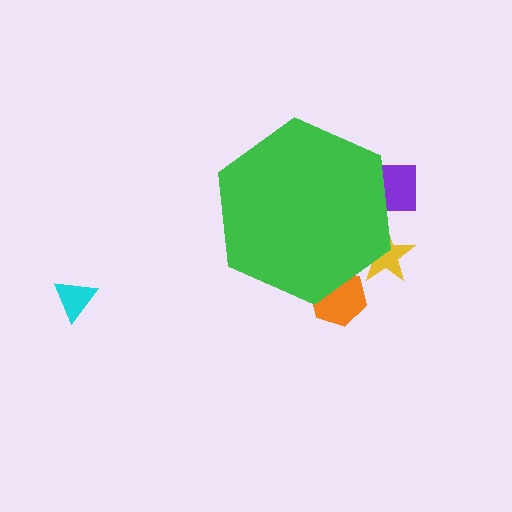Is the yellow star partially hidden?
Yes, the yellow star is partially hidden behind the green hexagon.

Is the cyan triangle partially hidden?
No, the cyan triangle is fully visible.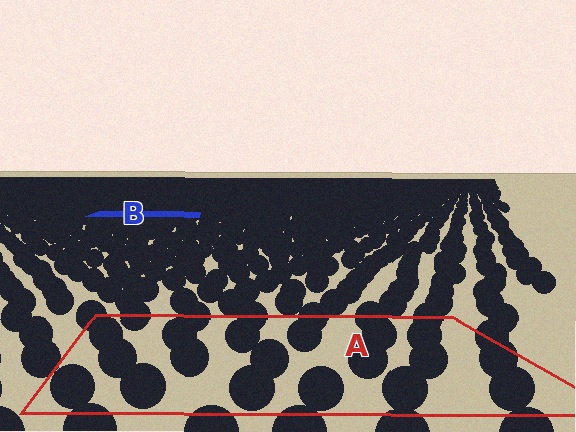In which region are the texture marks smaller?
The texture marks are smaller in region B, because it is farther away.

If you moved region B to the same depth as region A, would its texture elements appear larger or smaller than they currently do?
They would appear larger. At a closer depth, the same texture elements are projected at a bigger on-screen size.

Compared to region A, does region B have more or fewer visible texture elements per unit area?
Region B has more texture elements per unit area — they are packed more densely because it is farther away.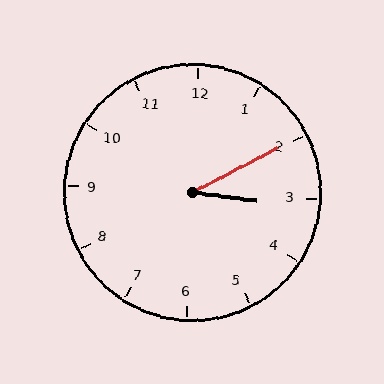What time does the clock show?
3:10.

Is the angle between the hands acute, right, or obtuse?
It is acute.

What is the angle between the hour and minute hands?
Approximately 35 degrees.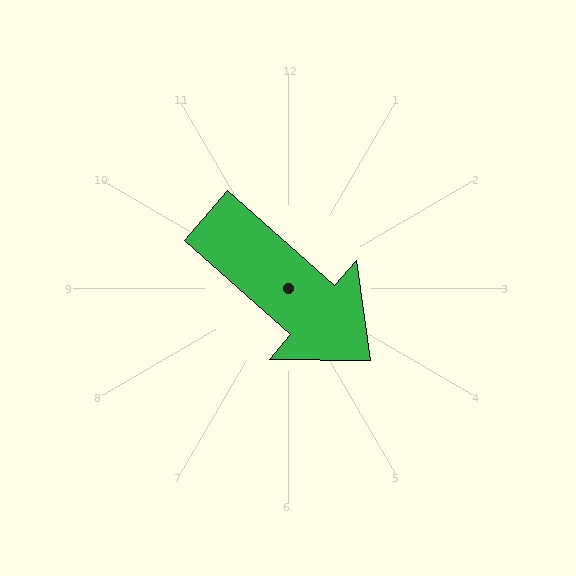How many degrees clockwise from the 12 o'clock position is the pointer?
Approximately 131 degrees.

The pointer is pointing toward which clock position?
Roughly 4 o'clock.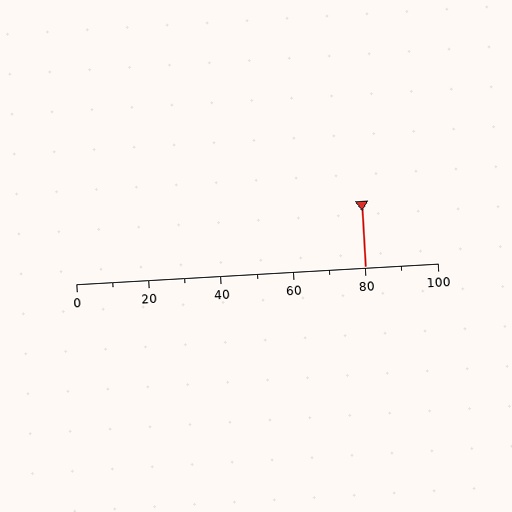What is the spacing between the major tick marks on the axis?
The major ticks are spaced 20 apart.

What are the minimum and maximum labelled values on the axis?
The axis runs from 0 to 100.